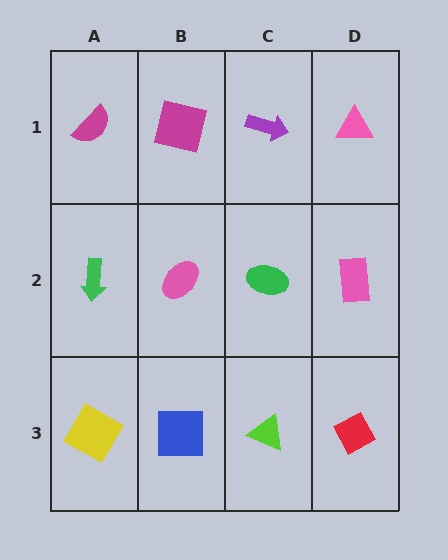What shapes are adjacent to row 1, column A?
A green arrow (row 2, column A), a magenta square (row 1, column B).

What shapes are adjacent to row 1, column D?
A pink rectangle (row 2, column D), a purple arrow (row 1, column C).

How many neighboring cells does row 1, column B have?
3.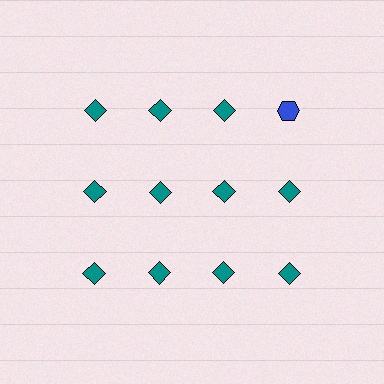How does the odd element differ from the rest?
It differs in both color (blue instead of teal) and shape (hexagon instead of diamond).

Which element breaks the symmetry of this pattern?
The blue hexagon in the top row, second from right column breaks the symmetry. All other shapes are teal diamonds.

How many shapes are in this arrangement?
There are 12 shapes arranged in a grid pattern.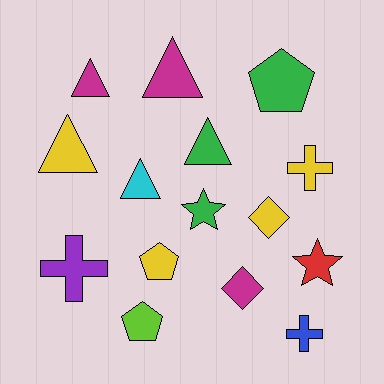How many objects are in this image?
There are 15 objects.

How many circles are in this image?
There are no circles.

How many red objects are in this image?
There is 1 red object.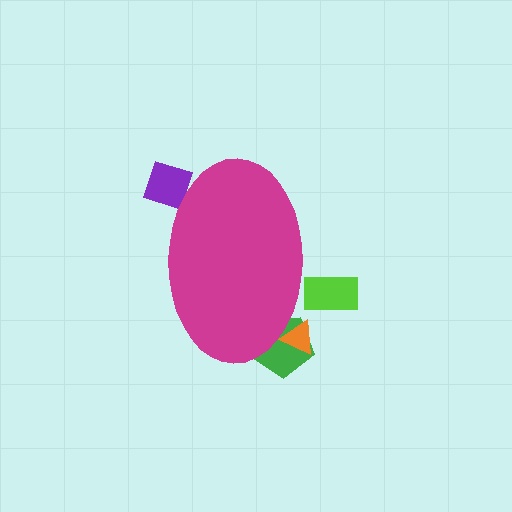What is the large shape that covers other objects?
A magenta ellipse.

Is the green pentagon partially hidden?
Yes, the green pentagon is partially hidden behind the magenta ellipse.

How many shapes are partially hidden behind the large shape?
4 shapes are partially hidden.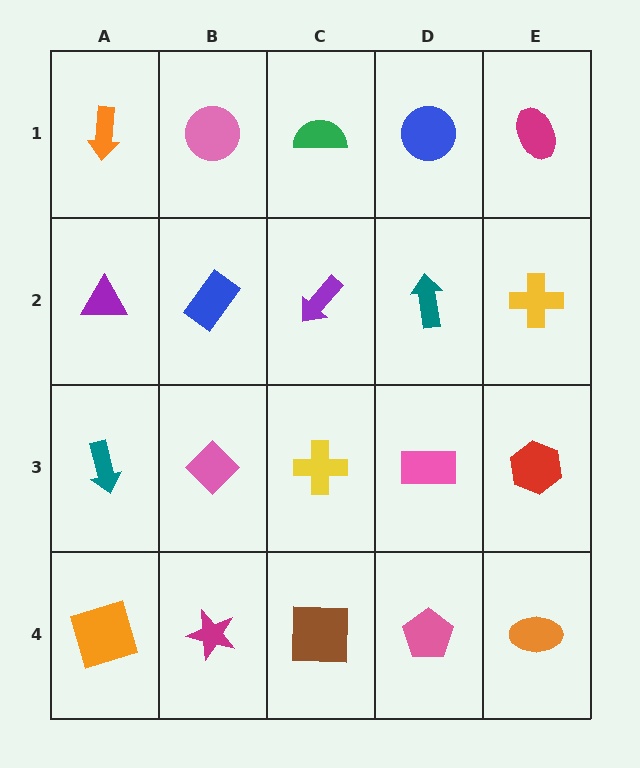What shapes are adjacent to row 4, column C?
A yellow cross (row 3, column C), a magenta star (row 4, column B), a pink pentagon (row 4, column D).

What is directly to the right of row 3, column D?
A red hexagon.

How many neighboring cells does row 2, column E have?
3.